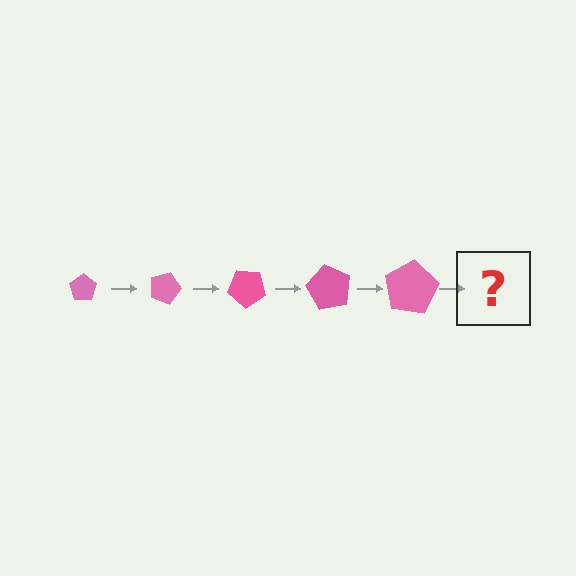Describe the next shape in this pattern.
It should be a pentagon, larger than the previous one and rotated 100 degrees from the start.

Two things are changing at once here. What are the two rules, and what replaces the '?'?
The two rules are that the pentagon grows larger each step and it rotates 20 degrees each step. The '?' should be a pentagon, larger than the previous one and rotated 100 degrees from the start.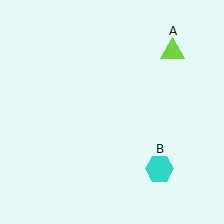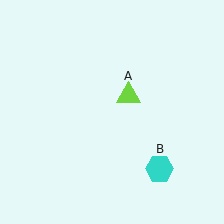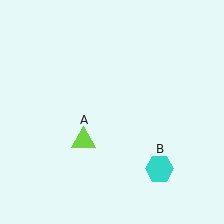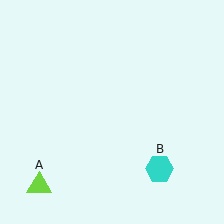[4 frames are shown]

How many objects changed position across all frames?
1 object changed position: lime triangle (object A).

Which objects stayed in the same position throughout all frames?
Cyan hexagon (object B) remained stationary.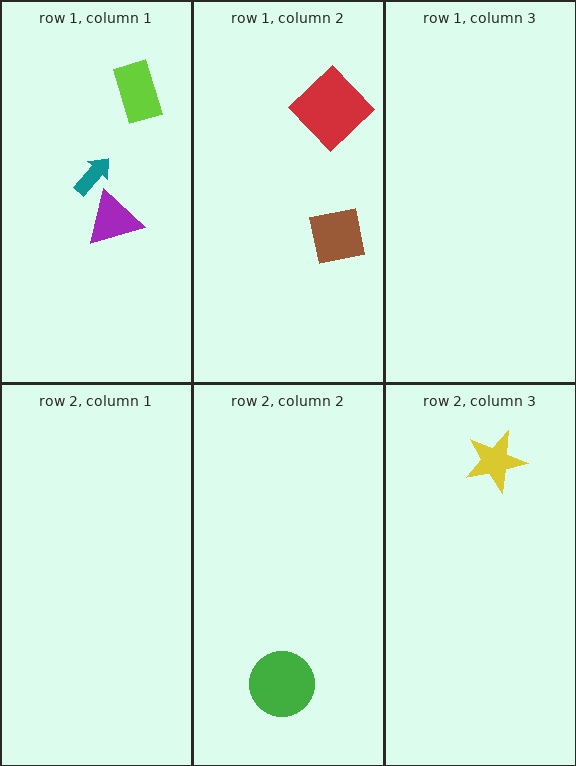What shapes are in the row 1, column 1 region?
The purple triangle, the teal arrow, the lime rectangle.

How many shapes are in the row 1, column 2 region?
2.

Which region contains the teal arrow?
The row 1, column 1 region.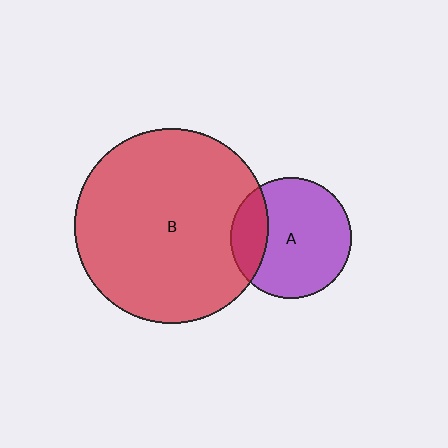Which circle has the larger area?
Circle B (red).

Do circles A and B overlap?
Yes.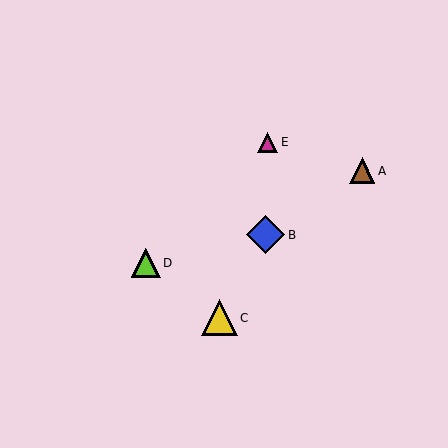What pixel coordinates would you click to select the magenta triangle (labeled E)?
Click at (267, 142) to select the magenta triangle E.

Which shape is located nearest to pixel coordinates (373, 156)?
The brown triangle (labeled A) at (362, 171) is nearest to that location.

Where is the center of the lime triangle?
The center of the lime triangle is at (146, 263).